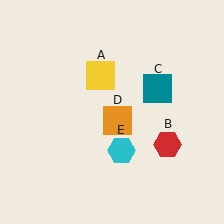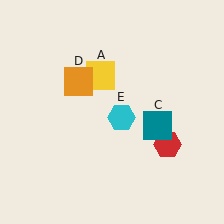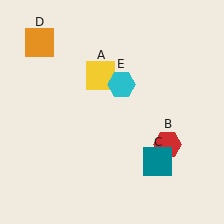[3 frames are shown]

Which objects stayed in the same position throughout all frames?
Yellow square (object A) and red hexagon (object B) remained stationary.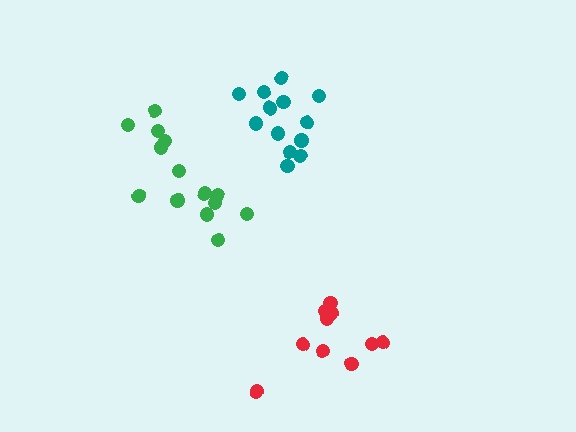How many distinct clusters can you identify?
There are 3 distinct clusters.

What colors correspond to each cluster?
The clusters are colored: teal, red, green.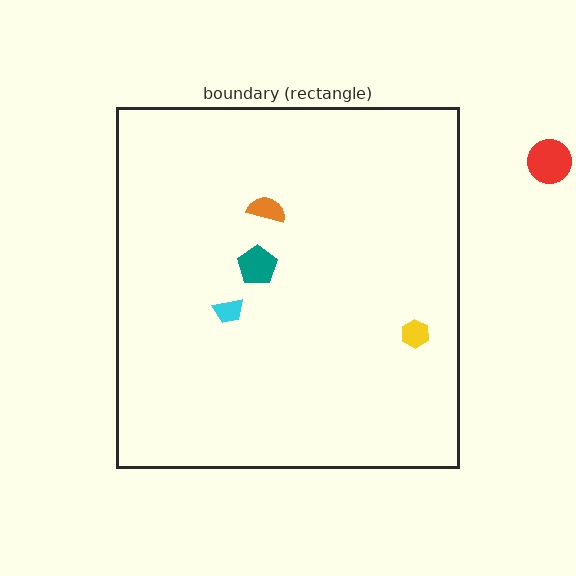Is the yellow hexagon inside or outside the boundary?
Inside.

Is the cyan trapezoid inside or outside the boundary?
Inside.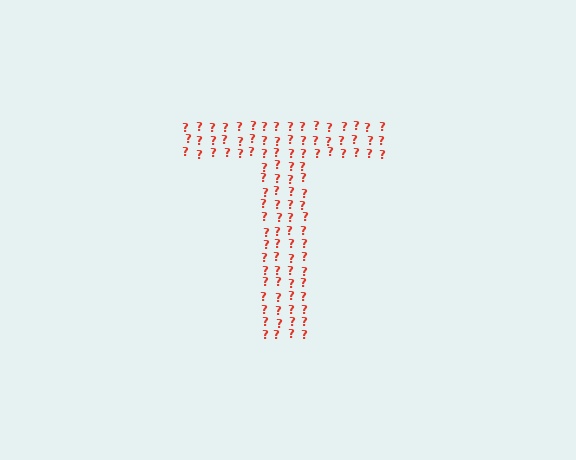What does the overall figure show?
The overall figure shows the letter T.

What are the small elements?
The small elements are question marks.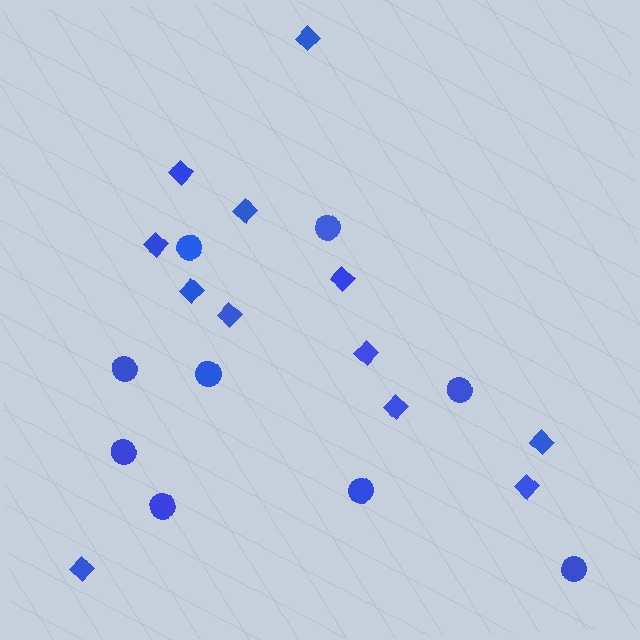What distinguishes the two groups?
There are 2 groups: one group of circles (9) and one group of diamonds (12).